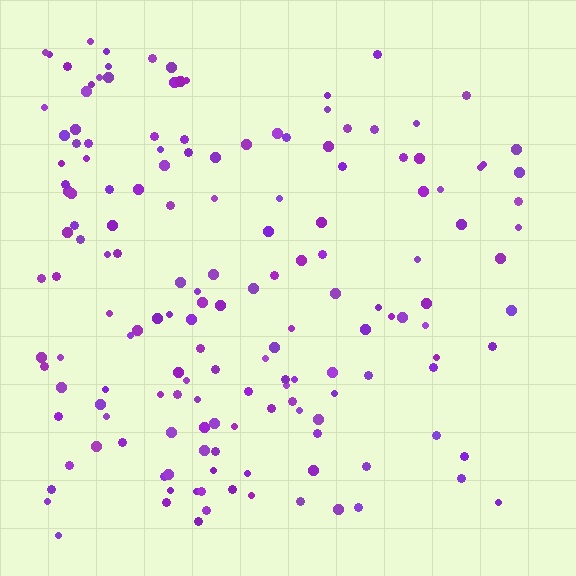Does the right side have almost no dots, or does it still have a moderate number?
Still a moderate number, just noticeably fewer than the left.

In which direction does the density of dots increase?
From right to left, with the left side densest.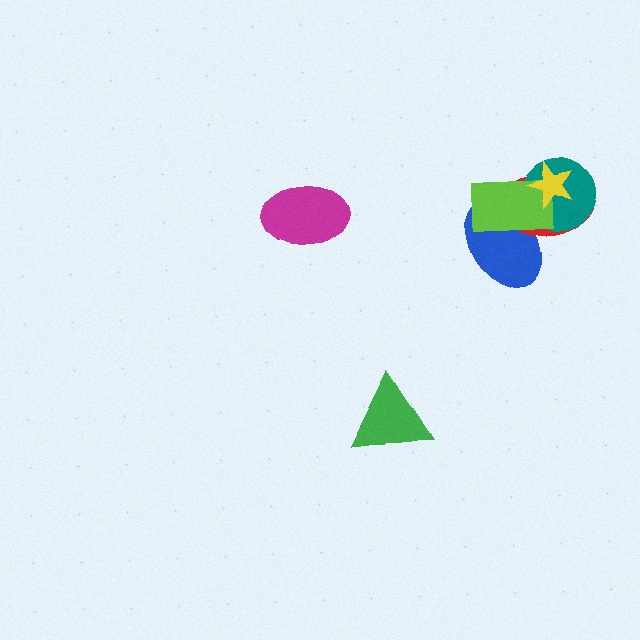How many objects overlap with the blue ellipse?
3 objects overlap with the blue ellipse.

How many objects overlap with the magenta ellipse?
0 objects overlap with the magenta ellipse.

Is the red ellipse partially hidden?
Yes, it is partially covered by another shape.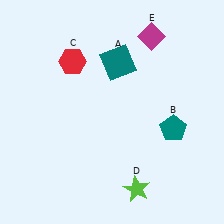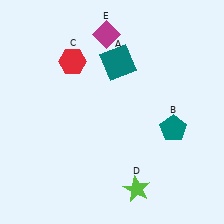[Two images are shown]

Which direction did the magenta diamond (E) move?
The magenta diamond (E) moved left.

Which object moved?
The magenta diamond (E) moved left.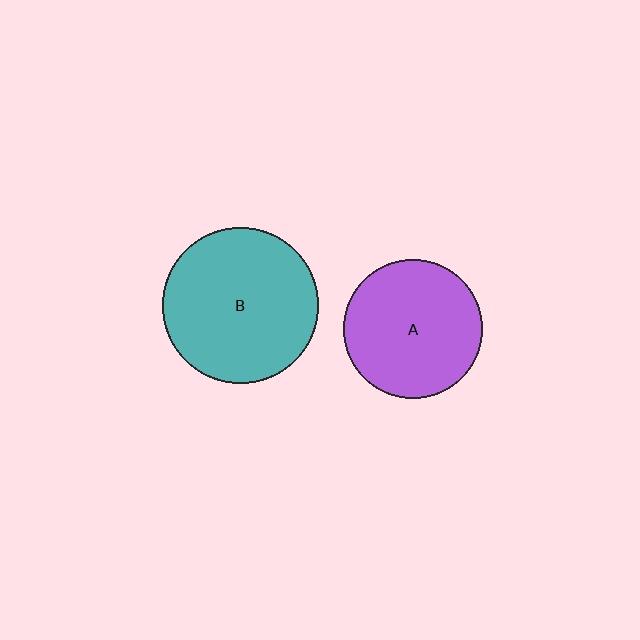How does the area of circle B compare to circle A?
Approximately 1.3 times.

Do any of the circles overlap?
No, none of the circles overlap.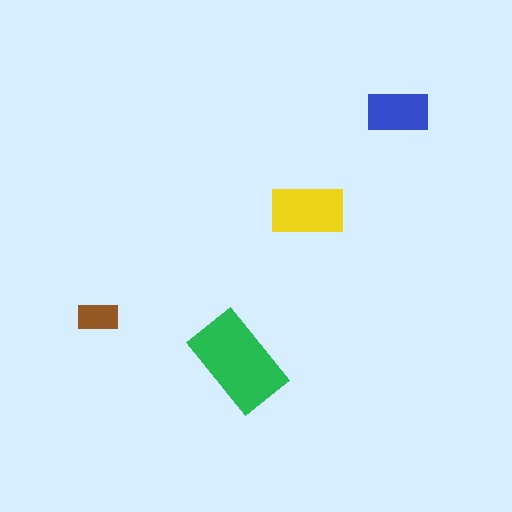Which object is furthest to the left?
The brown rectangle is leftmost.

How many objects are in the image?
There are 4 objects in the image.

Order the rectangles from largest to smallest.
the green one, the yellow one, the blue one, the brown one.